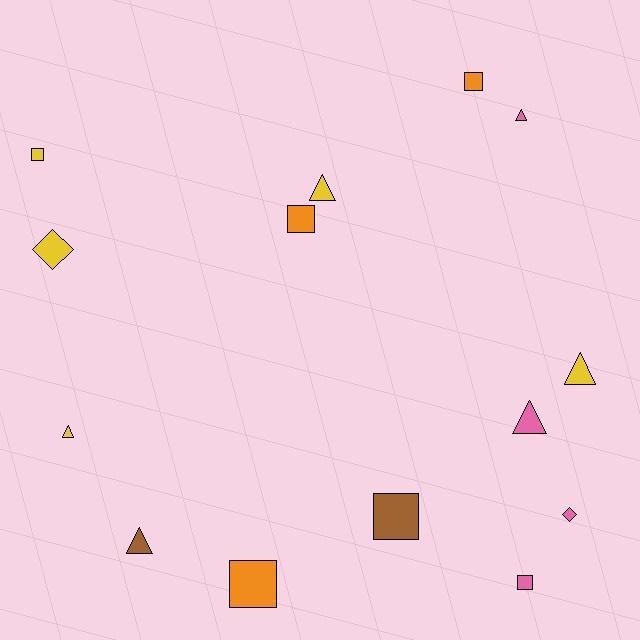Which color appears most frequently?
Yellow, with 5 objects.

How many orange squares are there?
There are 3 orange squares.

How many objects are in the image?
There are 14 objects.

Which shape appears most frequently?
Square, with 6 objects.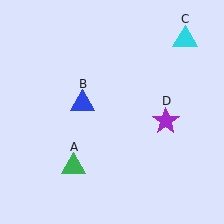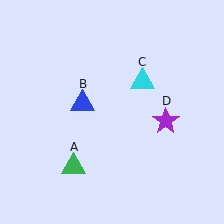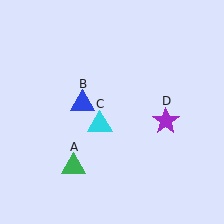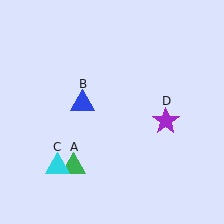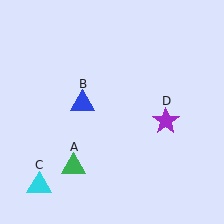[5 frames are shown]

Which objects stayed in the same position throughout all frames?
Green triangle (object A) and blue triangle (object B) and purple star (object D) remained stationary.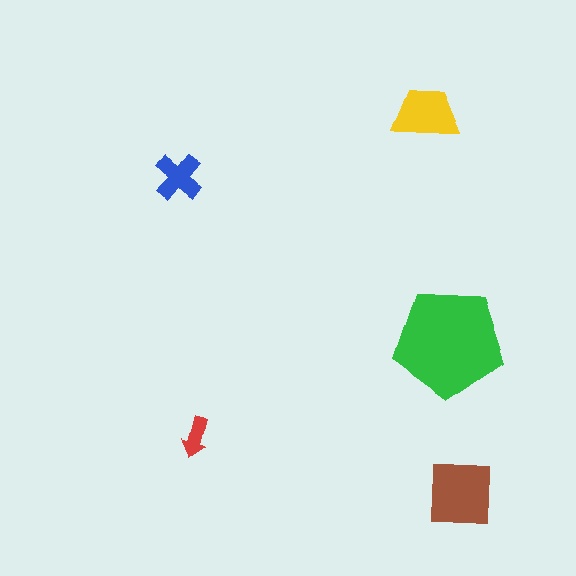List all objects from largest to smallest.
The green pentagon, the brown square, the yellow trapezoid, the blue cross, the red arrow.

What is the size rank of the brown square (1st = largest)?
2nd.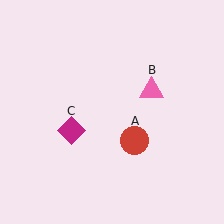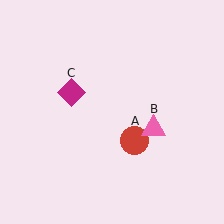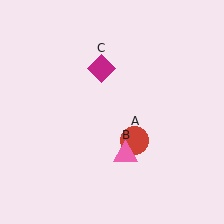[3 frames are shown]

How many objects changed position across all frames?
2 objects changed position: pink triangle (object B), magenta diamond (object C).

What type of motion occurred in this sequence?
The pink triangle (object B), magenta diamond (object C) rotated clockwise around the center of the scene.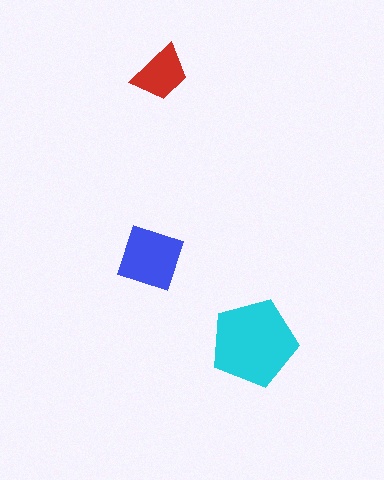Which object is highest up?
The red trapezoid is topmost.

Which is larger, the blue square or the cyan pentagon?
The cyan pentagon.